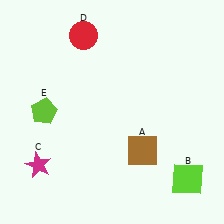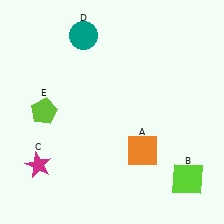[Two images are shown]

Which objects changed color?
A changed from brown to orange. D changed from red to teal.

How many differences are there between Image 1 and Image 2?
There are 2 differences between the two images.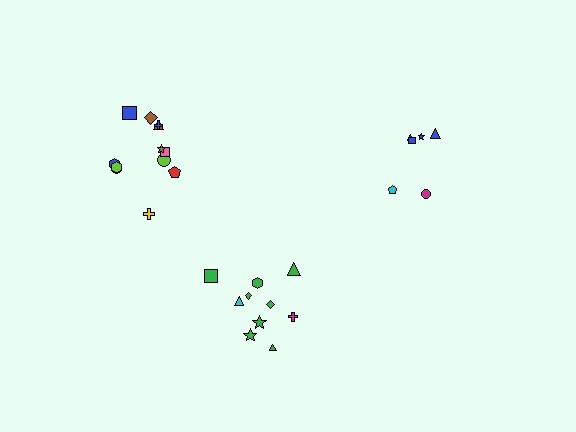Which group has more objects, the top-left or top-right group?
The top-left group.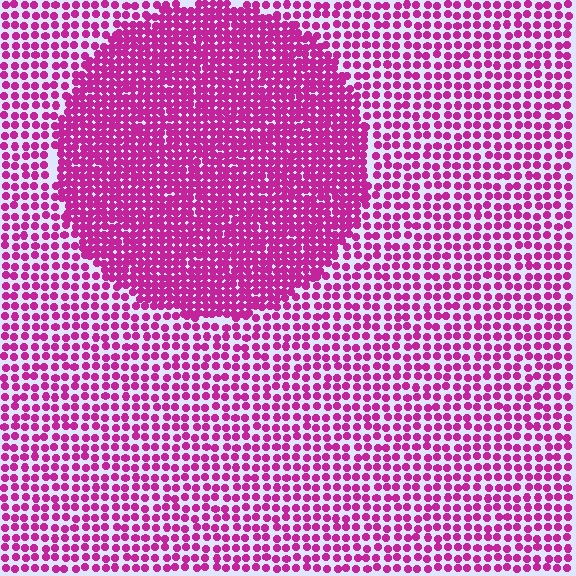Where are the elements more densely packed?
The elements are more densely packed inside the circle boundary.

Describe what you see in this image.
The image contains small magenta elements arranged at two different densities. A circle-shaped region is visible where the elements are more densely packed than the surrounding area.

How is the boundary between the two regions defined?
The boundary is defined by a change in element density (approximately 1.9x ratio). All elements are the same color, size, and shape.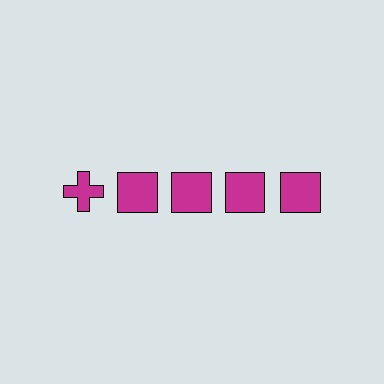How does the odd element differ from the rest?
It has a different shape: cross instead of square.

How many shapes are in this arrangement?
There are 5 shapes arranged in a grid pattern.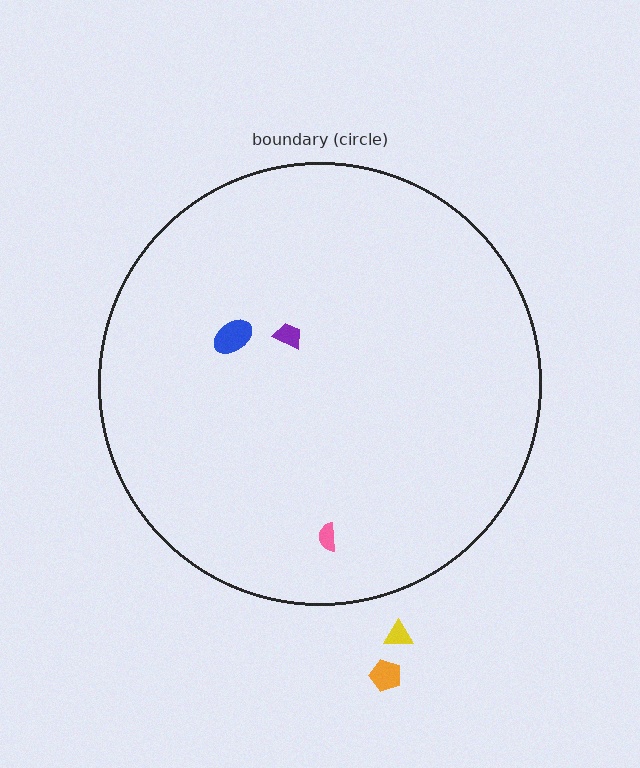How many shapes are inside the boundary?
3 inside, 2 outside.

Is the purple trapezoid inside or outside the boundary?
Inside.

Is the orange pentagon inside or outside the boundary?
Outside.